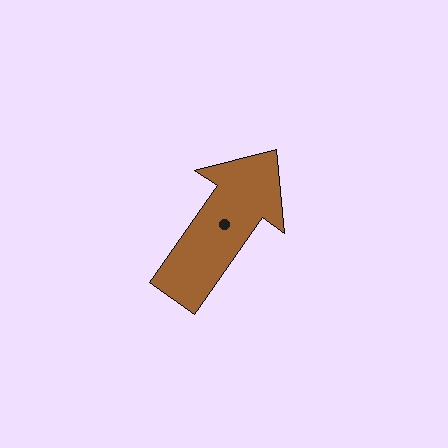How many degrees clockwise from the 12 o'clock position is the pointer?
Approximately 35 degrees.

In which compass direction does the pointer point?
Northeast.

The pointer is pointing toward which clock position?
Roughly 1 o'clock.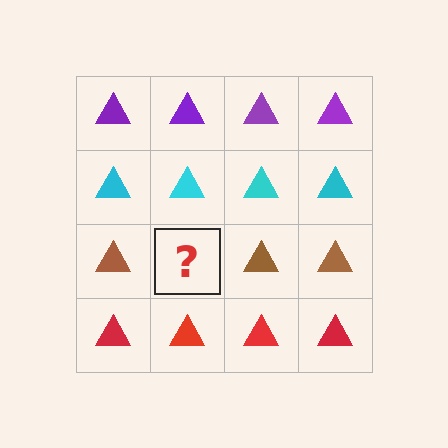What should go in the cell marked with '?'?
The missing cell should contain a brown triangle.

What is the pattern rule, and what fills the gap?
The rule is that each row has a consistent color. The gap should be filled with a brown triangle.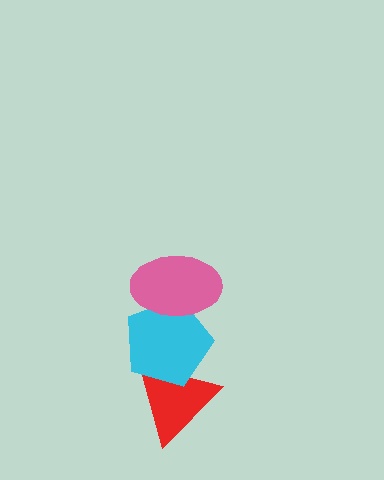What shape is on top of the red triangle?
The cyan pentagon is on top of the red triangle.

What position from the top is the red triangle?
The red triangle is 3rd from the top.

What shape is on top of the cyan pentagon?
The pink ellipse is on top of the cyan pentagon.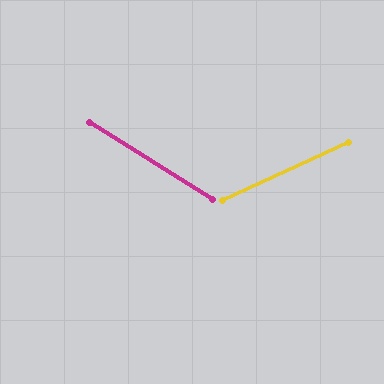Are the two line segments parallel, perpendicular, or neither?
Neither parallel nor perpendicular — they differ by about 57°.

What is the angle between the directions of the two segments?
Approximately 57 degrees.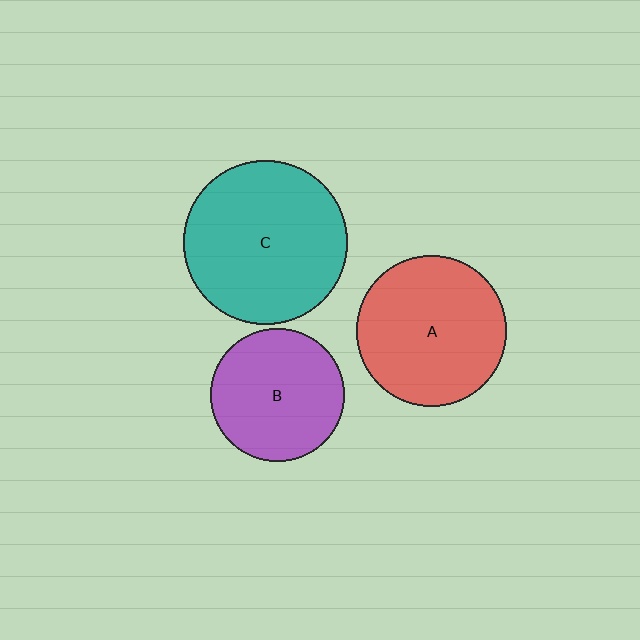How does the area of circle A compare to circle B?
Approximately 1.3 times.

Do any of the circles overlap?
No, none of the circles overlap.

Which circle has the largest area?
Circle C (teal).